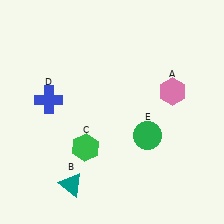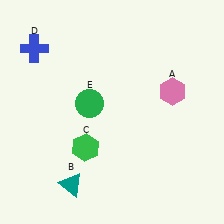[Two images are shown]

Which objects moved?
The objects that moved are: the blue cross (D), the green circle (E).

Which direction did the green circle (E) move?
The green circle (E) moved left.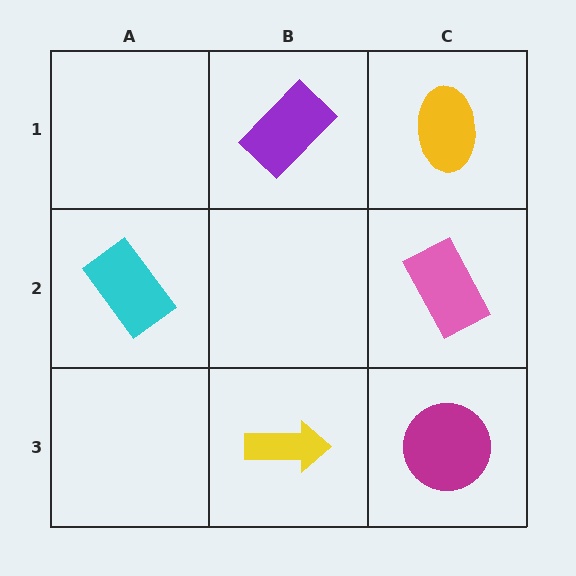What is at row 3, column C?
A magenta circle.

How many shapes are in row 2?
2 shapes.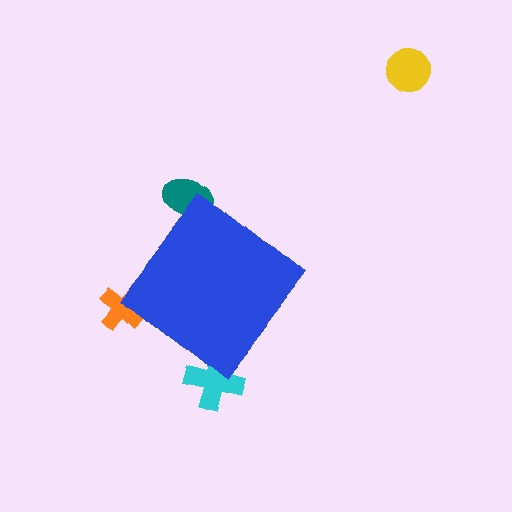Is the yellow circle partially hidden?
No, the yellow circle is fully visible.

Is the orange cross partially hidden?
Yes, the orange cross is partially hidden behind the blue diamond.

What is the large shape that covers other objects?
A blue diamond.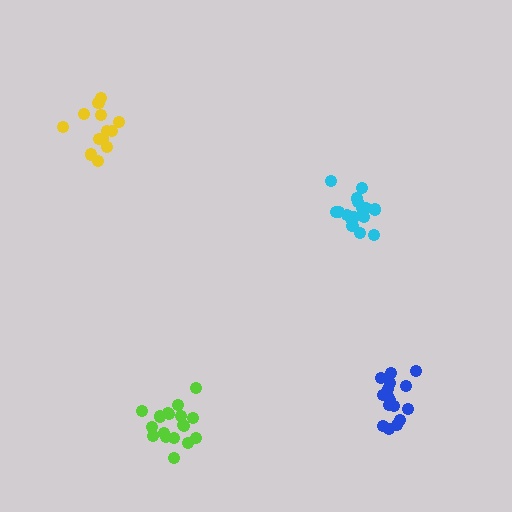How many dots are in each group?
Group 1: 16 dots, Group 2: 18 dots, Group 3: 13 dots, Group 4: 16 dots (63 total).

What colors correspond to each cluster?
The clusters are colored: cyan, lime, yellow, blue.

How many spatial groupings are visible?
There are 4 spatial groupings.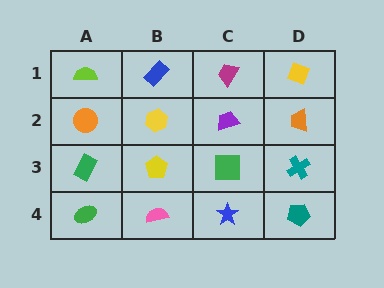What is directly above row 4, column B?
A yellow pentagon.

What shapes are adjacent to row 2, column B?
A blue rectangle (row 1, column B), a yellow pentagon (row 3, column B), an orange circle (row 2, column A), a purple trapezoid (row 2, column C).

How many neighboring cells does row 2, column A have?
3.